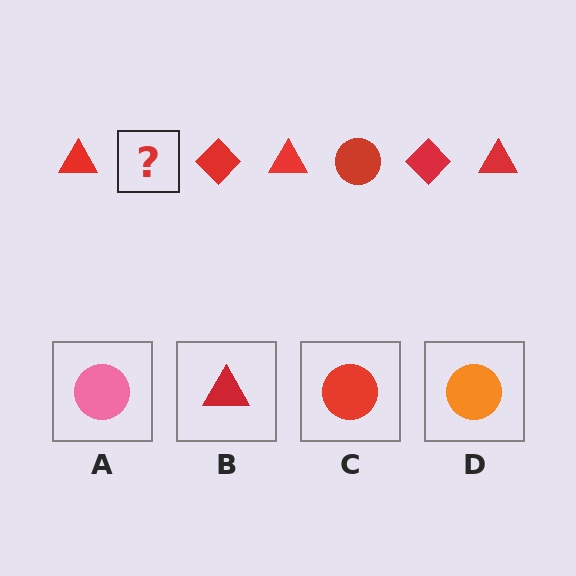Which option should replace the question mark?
Option C.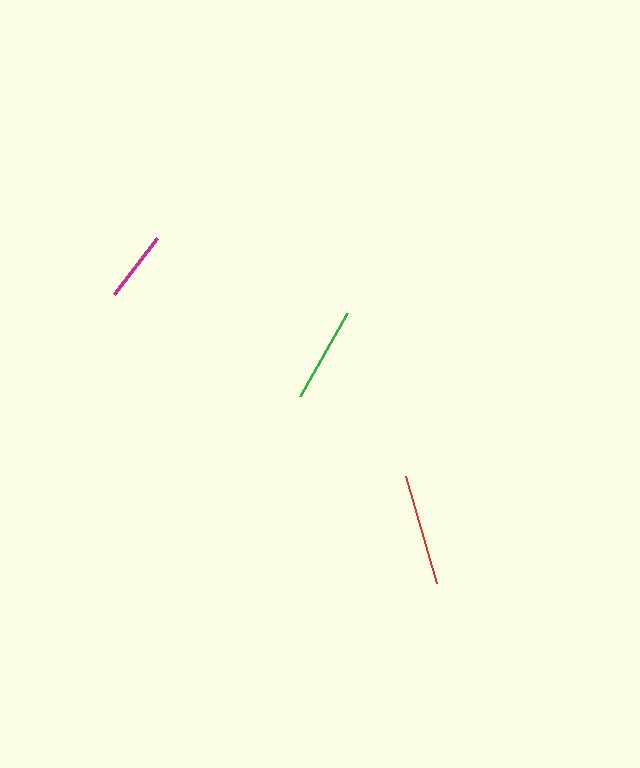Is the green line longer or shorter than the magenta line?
The green line is longer than the magenta line.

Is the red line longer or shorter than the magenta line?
The red line is longer than the magenta line.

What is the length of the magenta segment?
The magenta segment is approximately 70 pixels long.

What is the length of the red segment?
The red segment is approximately 112 pixels long.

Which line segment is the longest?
The red line is the longest at approximately 112 pixels.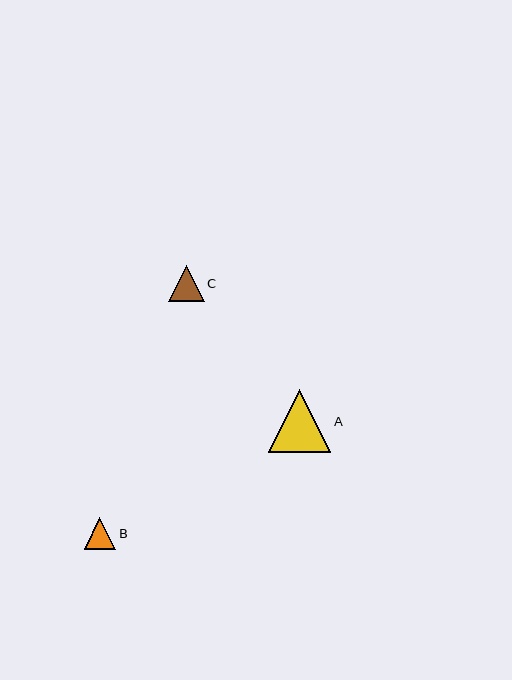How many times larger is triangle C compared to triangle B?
Triangle C is approximately 1.1 times the size of triangle B.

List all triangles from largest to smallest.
From largest to smallest: A, C, B.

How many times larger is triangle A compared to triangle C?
Triangle A is approximately 1.7 times the size of triangle C.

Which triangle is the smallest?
Triangle B is the smallest with a size of approximately 32 pixels.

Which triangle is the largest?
Triangle A is the largest with a size of approximately 63 pixels.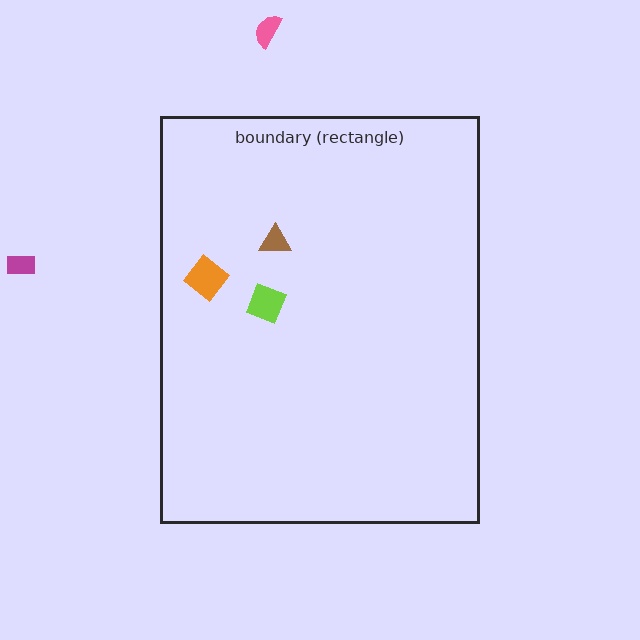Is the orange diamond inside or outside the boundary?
Inside.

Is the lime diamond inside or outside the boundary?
Inside.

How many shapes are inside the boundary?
3 inside, 2 outside.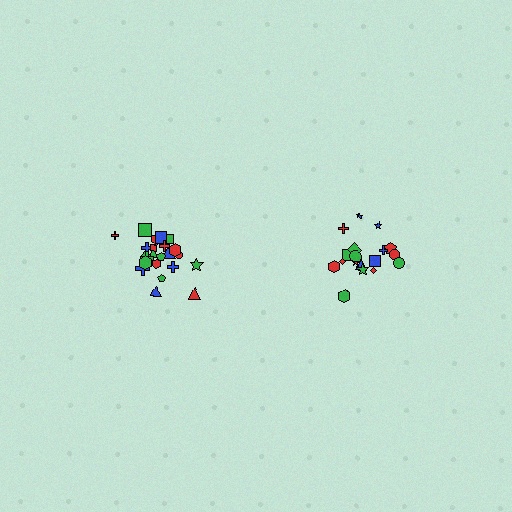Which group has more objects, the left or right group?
The left group.